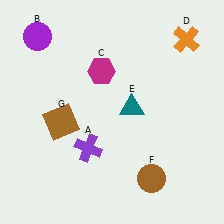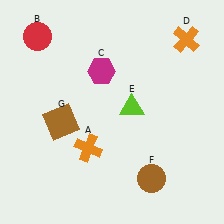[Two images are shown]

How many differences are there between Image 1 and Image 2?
There are 3 differences between the two images.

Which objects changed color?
A changed from purple to orange. B changed from purple to red. E changed from teal to lime.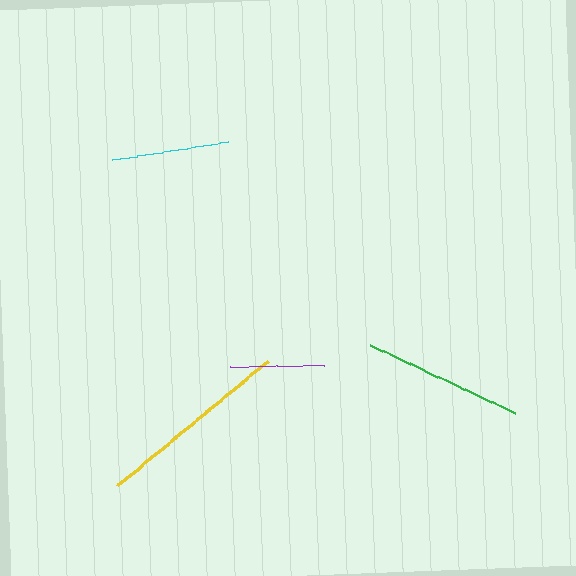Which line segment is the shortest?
The purple line is the shortest at approximately 94 pixels.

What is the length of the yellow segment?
The yellow segment is approximately 195 pixels long.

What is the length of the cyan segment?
The cyan segment is approximately 117 pixels long.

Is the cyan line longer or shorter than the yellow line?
The yellow line is longer than the cyan line.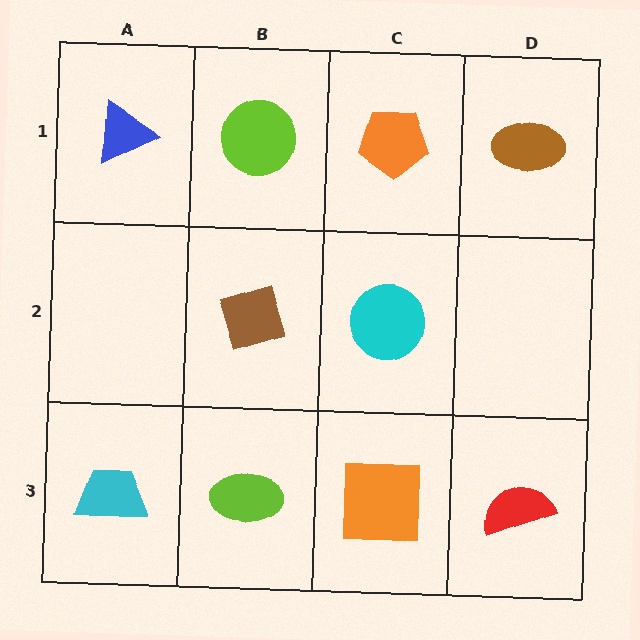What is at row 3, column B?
A lime ellipse.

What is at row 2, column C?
A cyan circle.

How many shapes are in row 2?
2 shapes.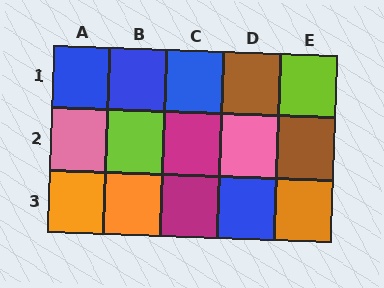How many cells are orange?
3 cells are orange.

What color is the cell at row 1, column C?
Blue.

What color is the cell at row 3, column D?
Blue.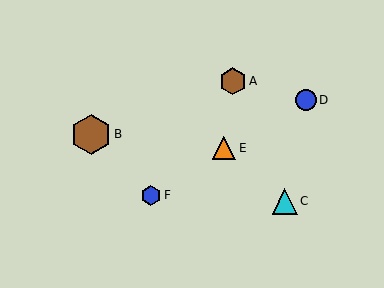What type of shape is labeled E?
Shape E is an orange triangle.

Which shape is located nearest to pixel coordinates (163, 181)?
The blue hexagon (labeled F) at (151, 195) is nearest to that location.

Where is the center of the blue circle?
The center of the blue circle is at (306, 100).